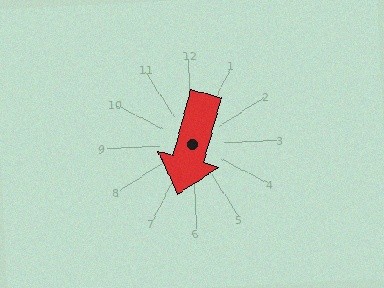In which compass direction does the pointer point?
South.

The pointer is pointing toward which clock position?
Roughly 7 o'clock.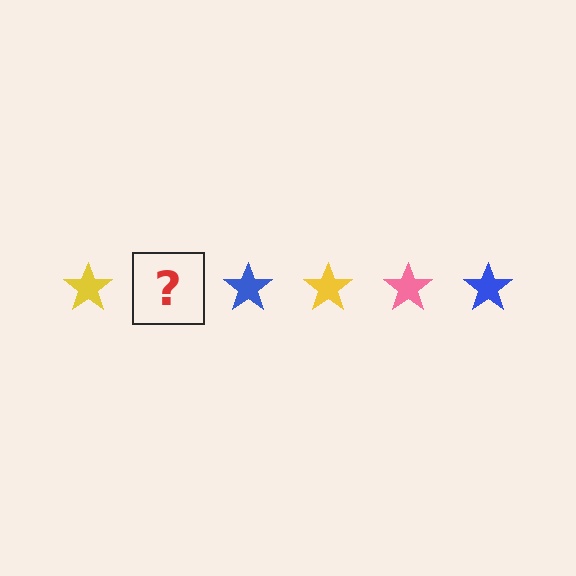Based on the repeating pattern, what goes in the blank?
The blank should be a pink star.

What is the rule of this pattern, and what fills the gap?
The rule is that the pattern cycles through yellow, pink, blue stars. The gap should be filled with a pink star.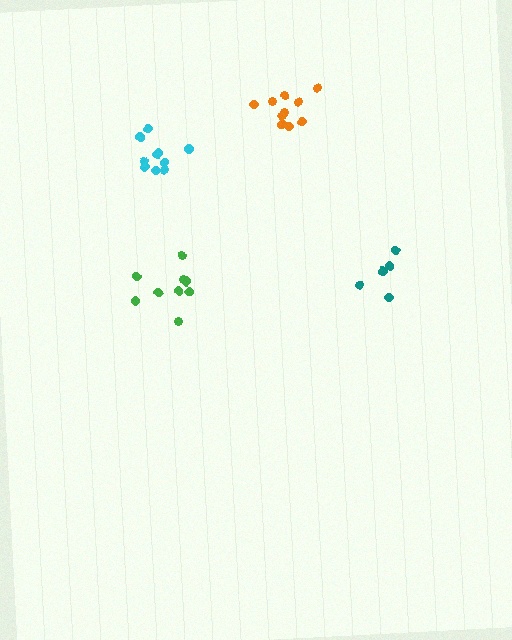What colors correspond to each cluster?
The clusters are colored: cyan, green, teal, orange.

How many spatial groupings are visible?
There are 4 spatial groupings.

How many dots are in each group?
Group 1: 10 dots, Group 2: 9 dots, Group 3: 5 dots, Group 4: 10 dots (34 total).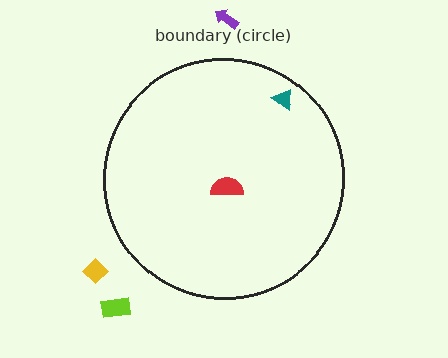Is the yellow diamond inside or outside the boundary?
Outside.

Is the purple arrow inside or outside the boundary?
Outside.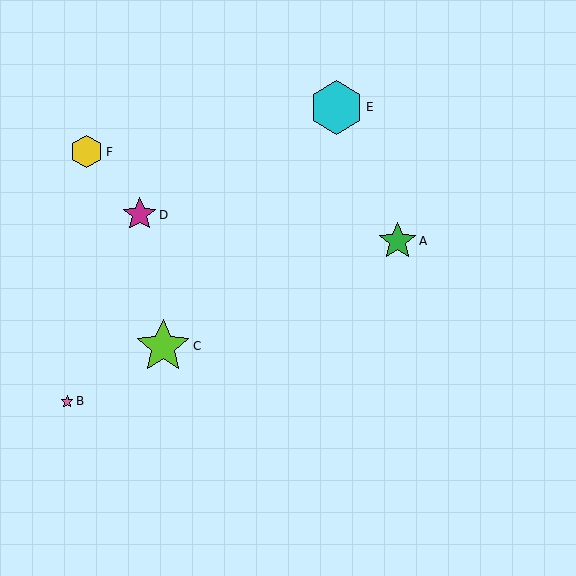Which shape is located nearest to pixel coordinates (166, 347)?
The lime star (labeled C) at (163, 346) is nearest to that location.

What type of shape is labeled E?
Shape E is a cyan hexagon.